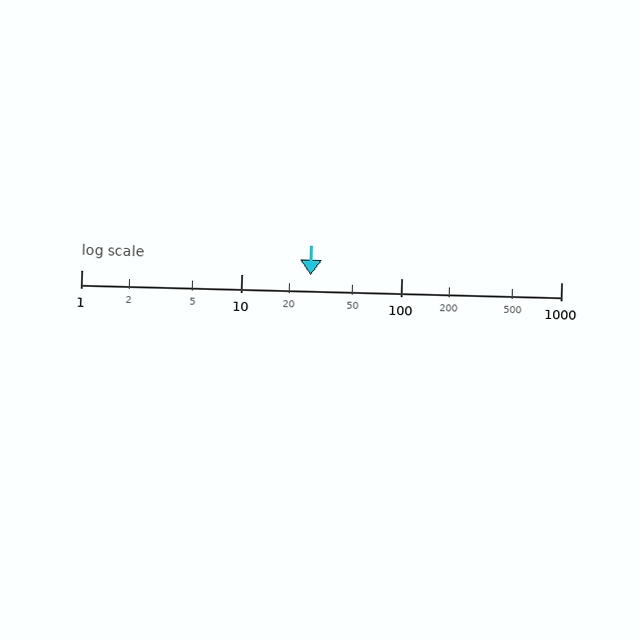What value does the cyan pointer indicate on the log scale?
The pointer indicates approximately 27.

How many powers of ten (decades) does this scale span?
The scale spans 3 decades, from 1 to 1000.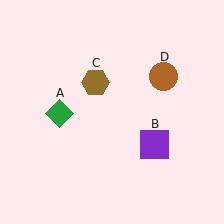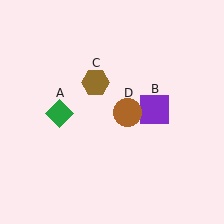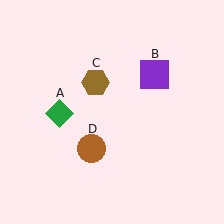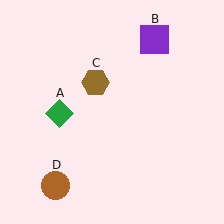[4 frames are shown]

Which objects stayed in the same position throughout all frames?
Green diamond (object A) and brown hexagon (object C) remained stationary.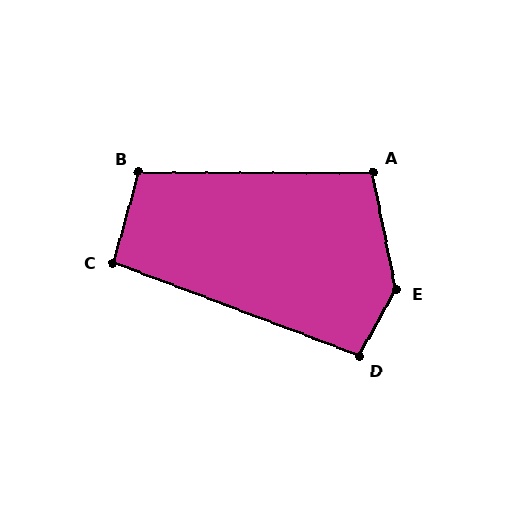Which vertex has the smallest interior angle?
C, at approximately 94 degrees.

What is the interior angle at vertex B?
Approximately 106 degrees (obtuse).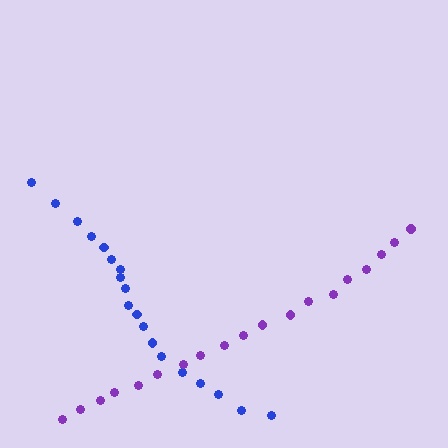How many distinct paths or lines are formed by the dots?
There are 2 distinct paths.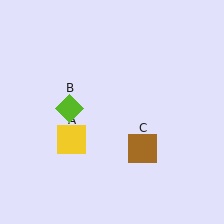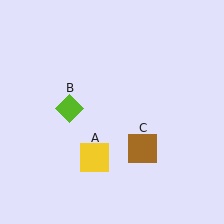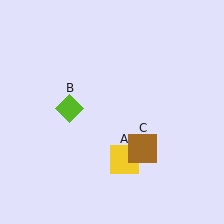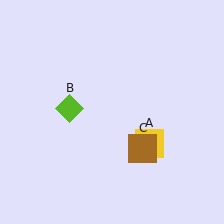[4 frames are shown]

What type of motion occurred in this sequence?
The yellow square (object A) rotated counterclockwise around the center of the scene.